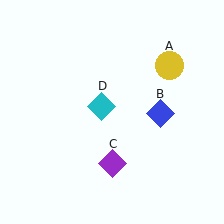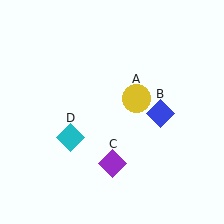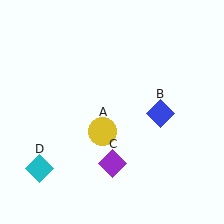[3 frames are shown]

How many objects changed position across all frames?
2 objects changed position: yellow circle (object A), cyan diamond (object D).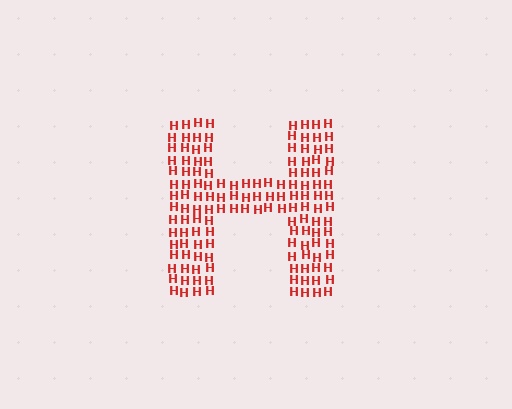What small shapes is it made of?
It is made of small letter H's.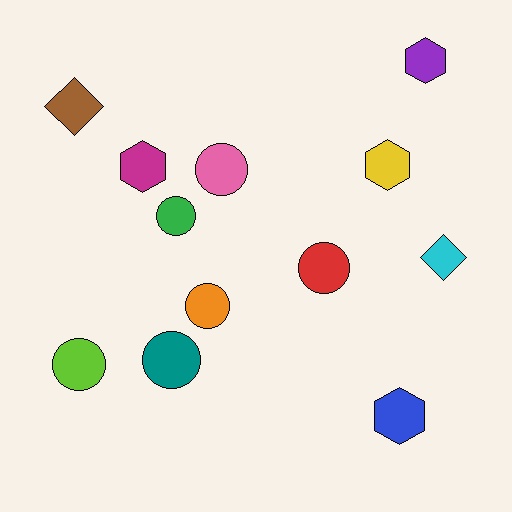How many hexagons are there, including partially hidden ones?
There are 4 hexagons.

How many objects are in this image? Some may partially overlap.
There are 12 objects.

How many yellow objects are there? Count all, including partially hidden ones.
There is 1 yellow object.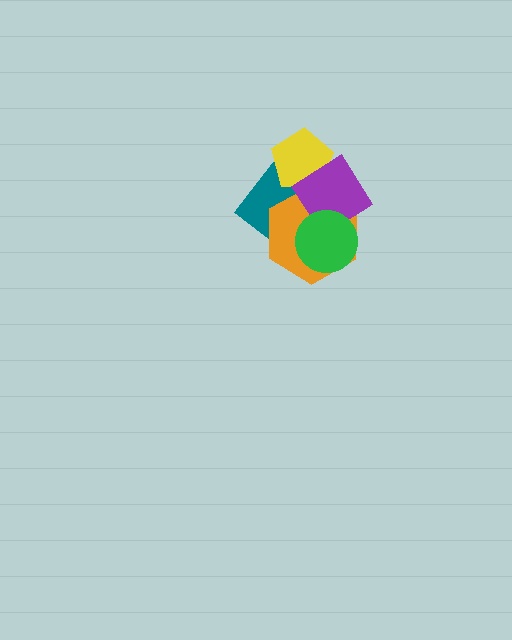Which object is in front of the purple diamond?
The green circle is in front of the purple diamond.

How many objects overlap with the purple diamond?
4 objects overlap with the purple diamond.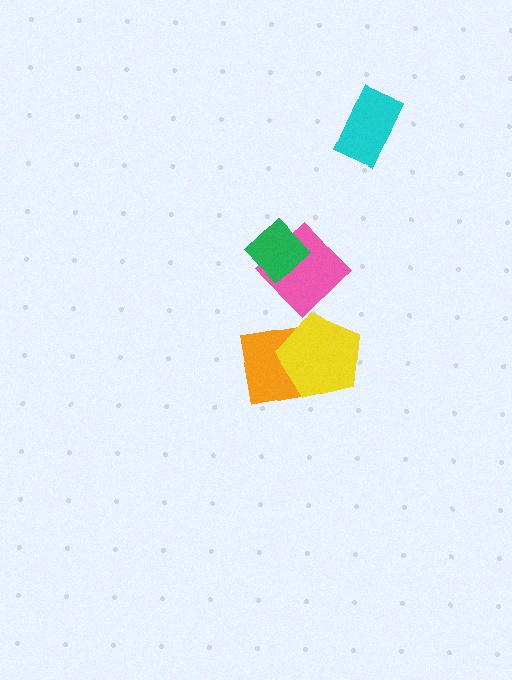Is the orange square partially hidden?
Yes, it is partially covered by another shape.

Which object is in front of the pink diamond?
The green diamond is in front of the pink diamond.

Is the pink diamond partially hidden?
Yes, it is partially covered by another shape.